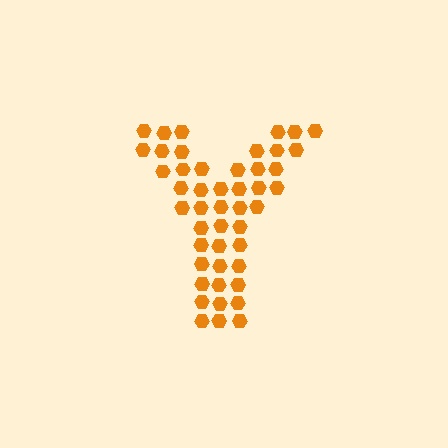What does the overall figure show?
The overall figure shows the letter Y.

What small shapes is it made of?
It is made of small hexagons.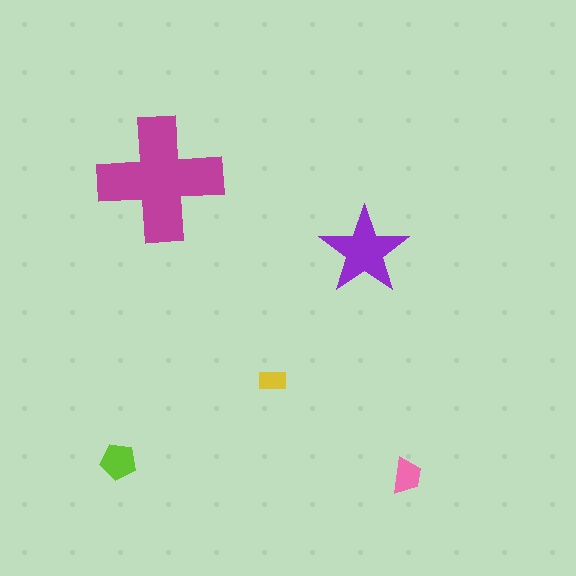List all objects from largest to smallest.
The magenta cross, the purple star, the lime pentagon, the pink trapezoid, the yellow rectangle.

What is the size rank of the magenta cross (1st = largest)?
1st.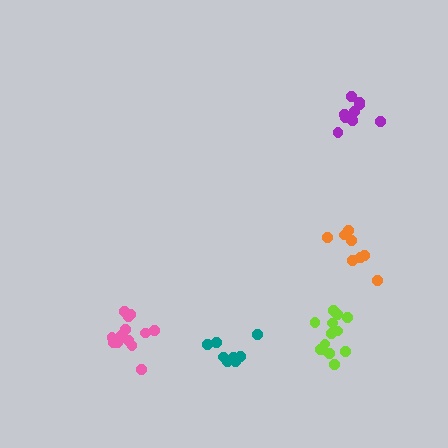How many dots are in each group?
Group 1: 14 dots, Group 2: 9 dots, Group 3: 8 dots, Group 4: 9 dots, Group 5: 14 dots (54 total).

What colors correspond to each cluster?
The clusters are colored: pink, orange, teal, purple, lime.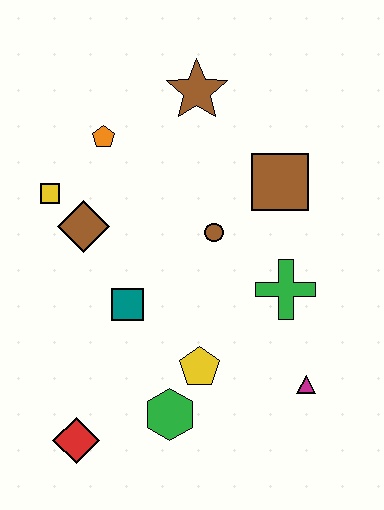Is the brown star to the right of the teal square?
Yes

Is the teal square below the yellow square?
Yes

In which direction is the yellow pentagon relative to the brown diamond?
The yellow pentagon is below the brown diamond.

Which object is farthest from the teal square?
The brown star is farthest from the teal square.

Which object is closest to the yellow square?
The brown diamond is closest to the yellow square.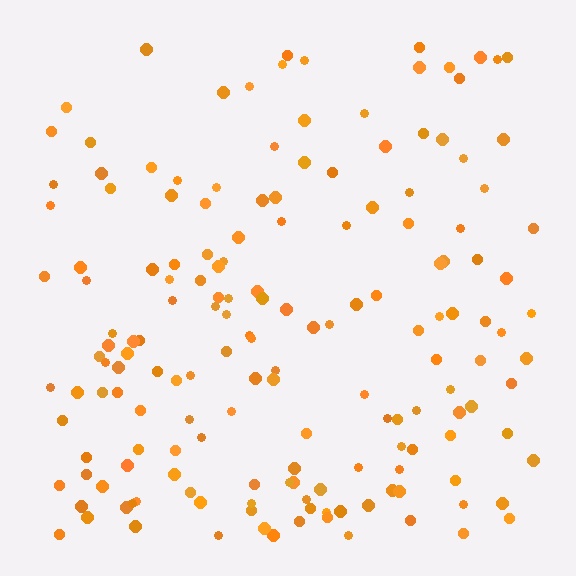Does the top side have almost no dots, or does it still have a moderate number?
Still a moderate number, just noticeably fewer than the bottom.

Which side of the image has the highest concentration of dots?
The bottom.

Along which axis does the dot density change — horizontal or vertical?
Vertical.